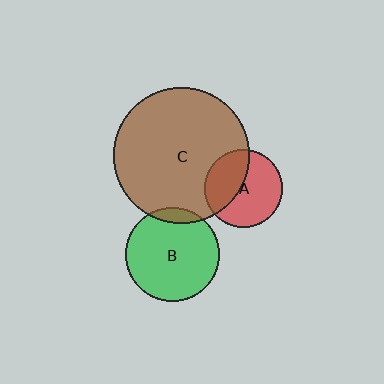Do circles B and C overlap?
Yes.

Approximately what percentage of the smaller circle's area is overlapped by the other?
Approximately 10%.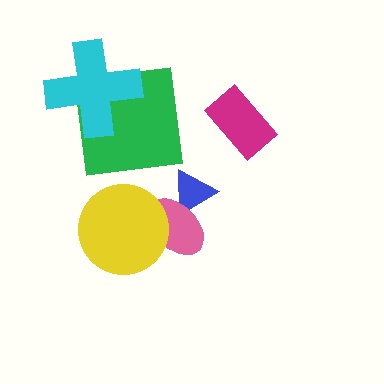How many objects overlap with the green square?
1 object overlaps with the green square.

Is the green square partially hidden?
Yes, it is partially covered by another shape.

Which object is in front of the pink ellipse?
The yellow circle is in front of the pink ellipse.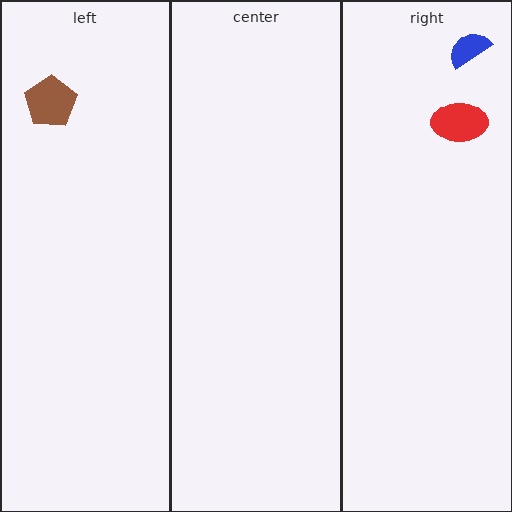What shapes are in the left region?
The brown pentagon.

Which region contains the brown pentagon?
The left region.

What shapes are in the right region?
The red ellipse, the blue semicircle.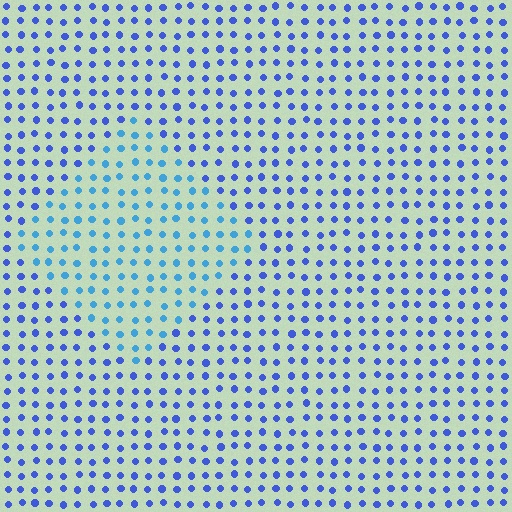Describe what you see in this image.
The image is filled with small blue elements in a uniform arrangement. A diamond-shaped region is visible where the elements are tinted to a slightly different hue, forming a subtle color boundary.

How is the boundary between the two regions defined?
The boundary is defined purely by a slight shift in hue (about 29 degrees). Spacing, size, and orientation are identical on both sides.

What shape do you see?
I see a diamond.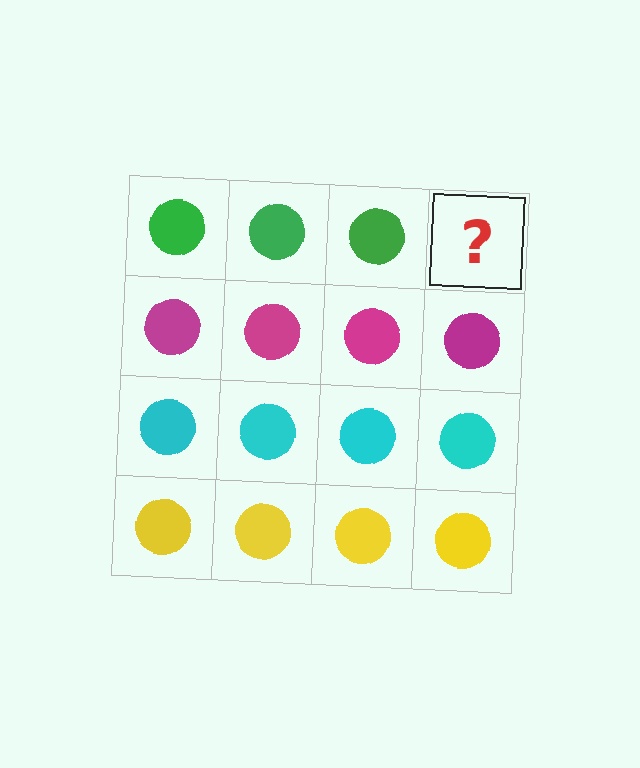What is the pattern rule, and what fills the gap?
The rule is that each row has a consistent color. The gap should be filled with a green circle.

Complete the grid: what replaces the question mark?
The question mark should be replaced with a green circle.